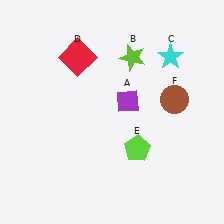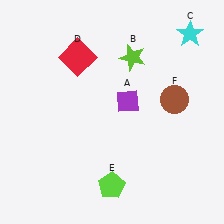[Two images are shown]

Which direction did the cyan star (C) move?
The cyan star (C) moved up.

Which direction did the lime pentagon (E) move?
The lime pentagon (E) moved down.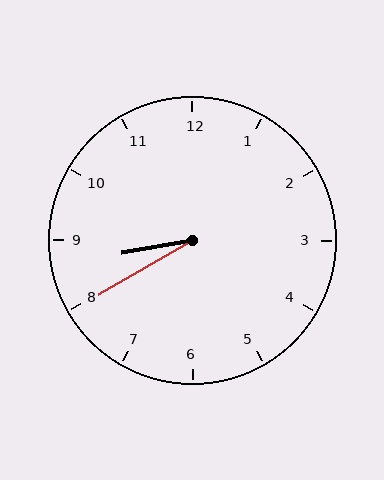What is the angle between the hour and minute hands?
Approximately 20 degrees.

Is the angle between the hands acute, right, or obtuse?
It is acute.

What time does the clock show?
8:40.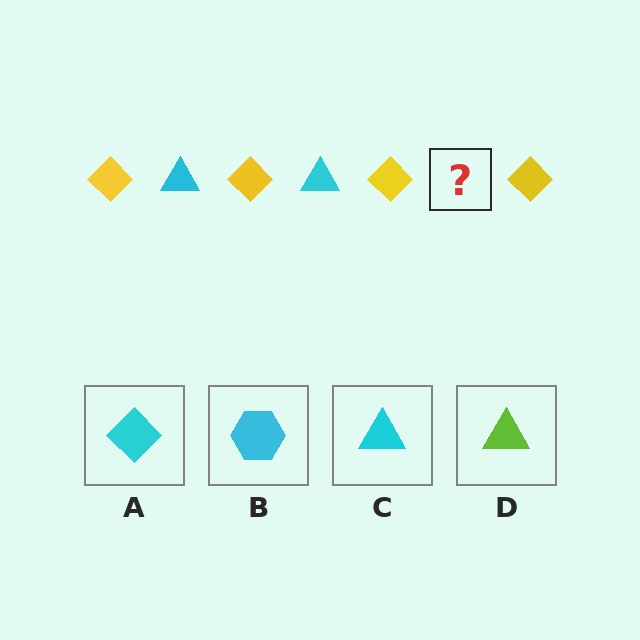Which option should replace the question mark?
Option C.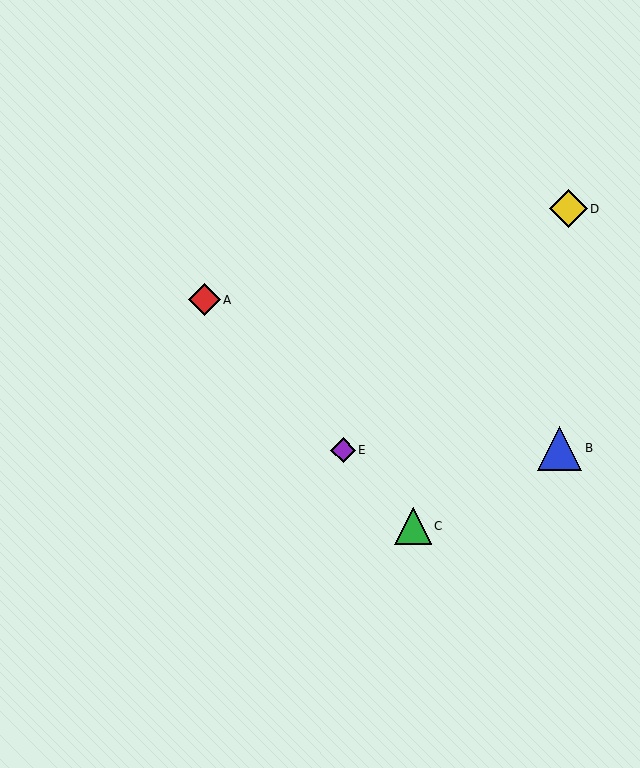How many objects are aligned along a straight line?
3 objects (A, C, E) are aligned along a straight line.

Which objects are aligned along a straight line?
Objects A, C, E are aligned along a straight line.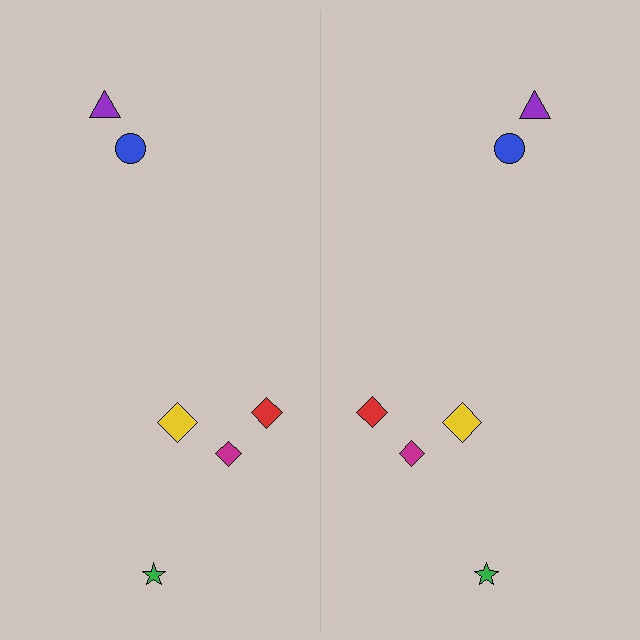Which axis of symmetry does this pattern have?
The pattern has a vertical axis of symmetry running through the center of the image.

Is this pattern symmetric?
Yes, this pattern has bilateral (reflection) symmetry.